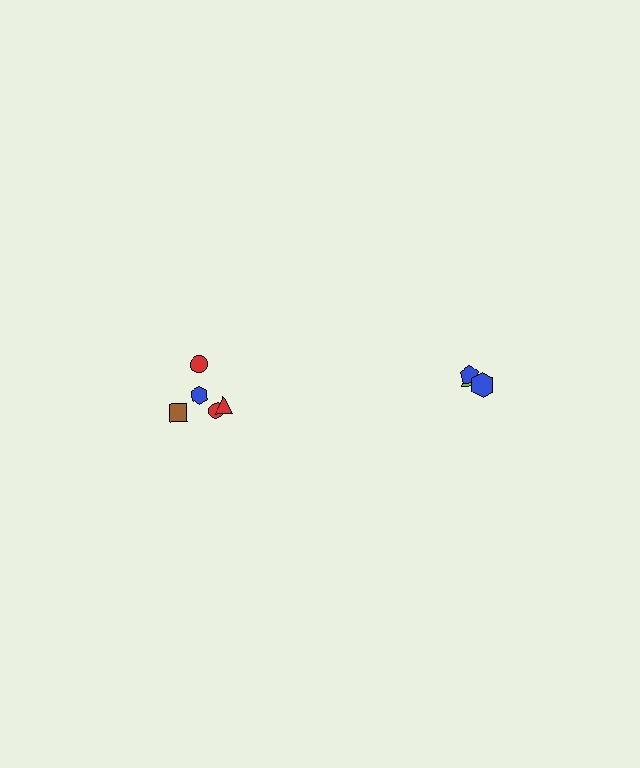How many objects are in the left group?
There are 5 objects.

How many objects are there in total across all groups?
There are 8 objects.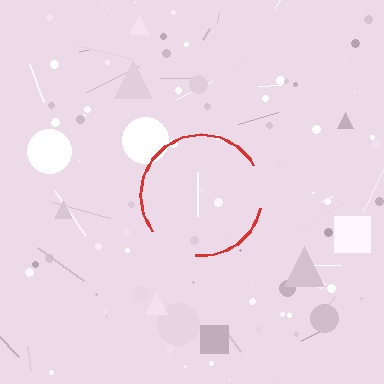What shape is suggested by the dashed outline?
The dashed outline suggests a circle.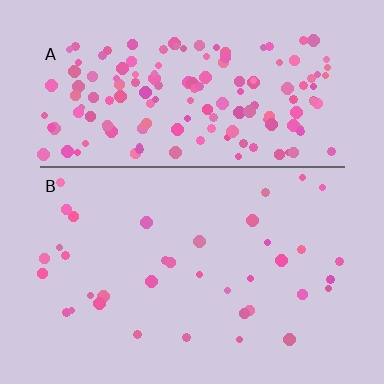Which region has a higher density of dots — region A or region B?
A (the top).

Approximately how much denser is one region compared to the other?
Approximately 4.3× — region A over region B.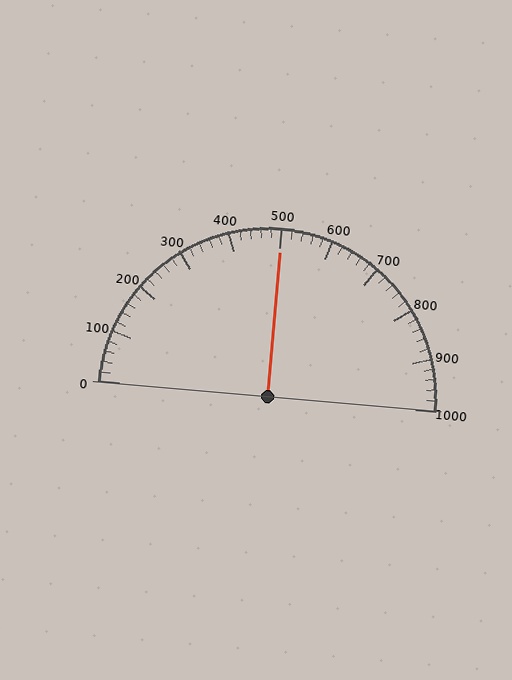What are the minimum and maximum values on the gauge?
The gauge ranges from 0 to 1000.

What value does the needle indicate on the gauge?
The needle indicates approximately 500.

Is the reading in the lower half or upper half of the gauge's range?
The reading is in the upper half of the range (0 to 1000).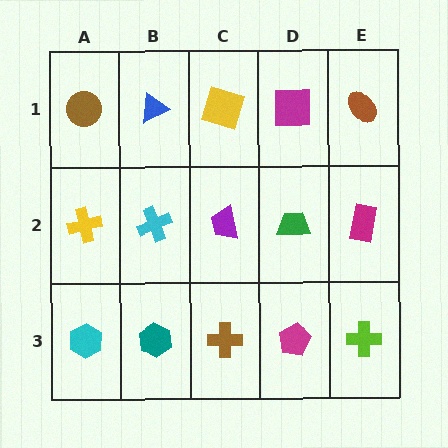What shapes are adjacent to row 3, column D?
A green trapezoid (row 2, column D), a brown cross (row 3, column C), a lime cross (row 3, column E).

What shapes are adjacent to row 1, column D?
A green trapezoid (row 2, column D), a yellow square (row 1, column C), a brown ellipse (row 1, column E).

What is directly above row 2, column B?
A blue triangle.